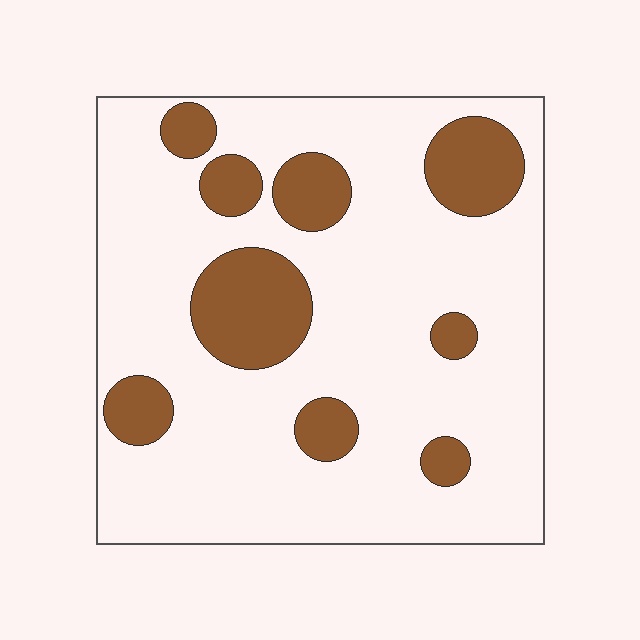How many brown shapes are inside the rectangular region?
9.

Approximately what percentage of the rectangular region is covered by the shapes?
Approximately 20%.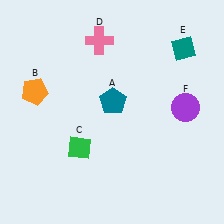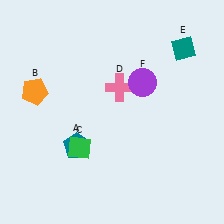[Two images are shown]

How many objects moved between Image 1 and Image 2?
3 objects moved between the two images.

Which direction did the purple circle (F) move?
The purple circle (F) moved left.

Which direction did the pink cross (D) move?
The pink cross (D) moved down.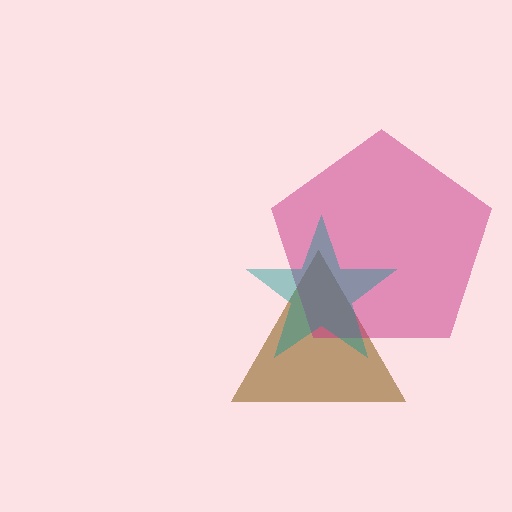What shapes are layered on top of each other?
The layered shapes are: a brown triangle, a magenta pentagon, a teal star.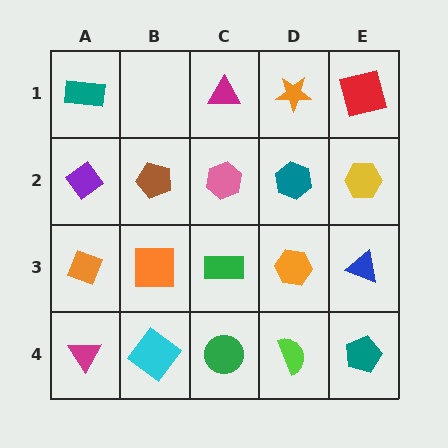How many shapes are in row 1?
4 shapes.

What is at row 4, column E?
A teal pentagon.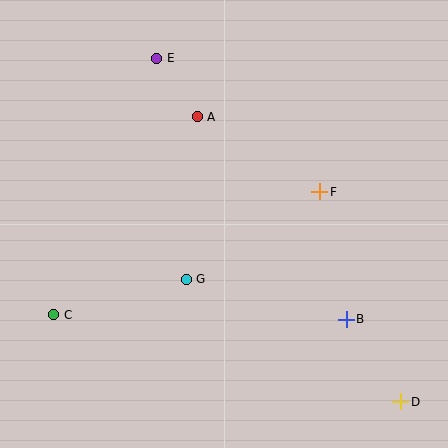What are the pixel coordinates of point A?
Point A is at (197, 117).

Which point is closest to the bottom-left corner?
Point C is closest to the bottom-left corner.